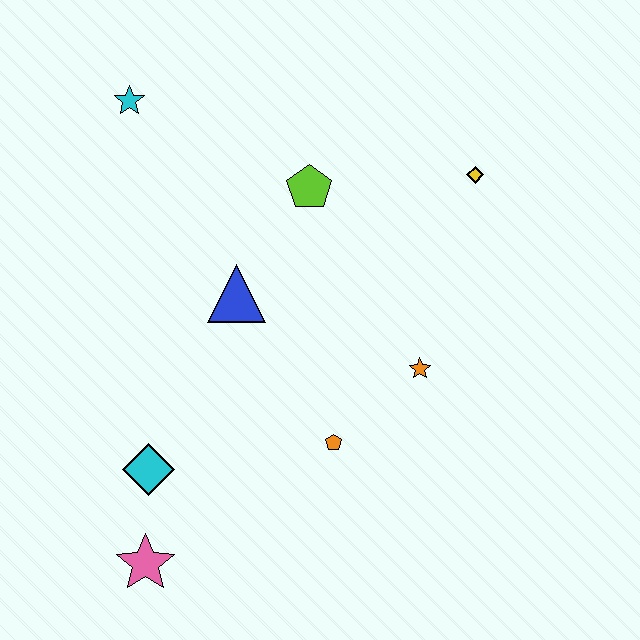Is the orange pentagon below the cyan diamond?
No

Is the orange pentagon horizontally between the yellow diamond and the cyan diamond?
Yes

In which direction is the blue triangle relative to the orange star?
The blue triangle is to the left of the orange star.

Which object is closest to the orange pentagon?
The orange star is closest to the orange pentagon.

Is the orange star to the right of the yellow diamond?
No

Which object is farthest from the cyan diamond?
The yellow diamond is farthest from the cyan diamond.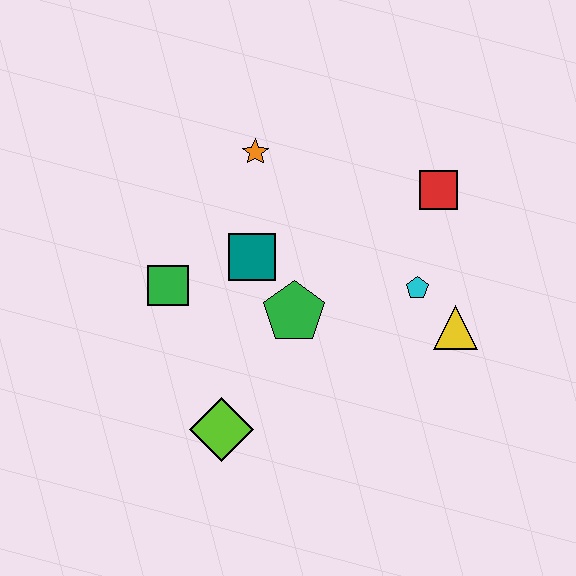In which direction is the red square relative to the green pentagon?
The red square is to the right of the green pentagon.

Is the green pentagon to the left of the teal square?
No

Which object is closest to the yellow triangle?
The cyan pentagon is closest to the yellow triangle.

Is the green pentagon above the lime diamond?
Yes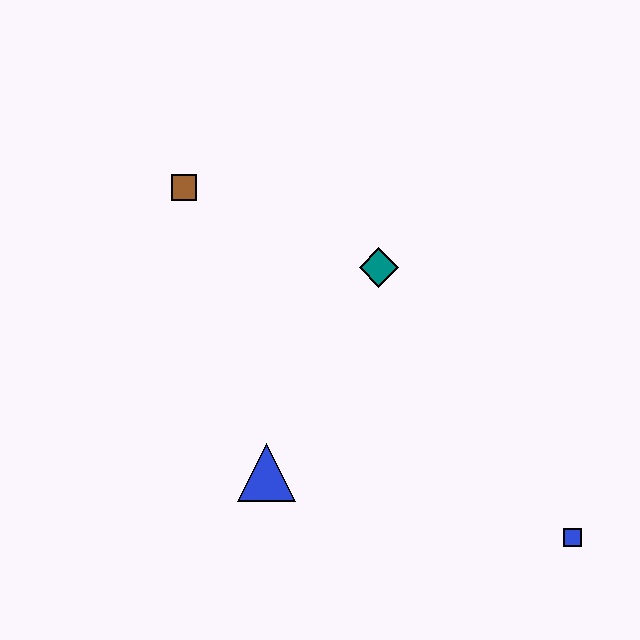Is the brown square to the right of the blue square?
No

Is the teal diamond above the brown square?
No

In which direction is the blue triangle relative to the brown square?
The blue triangle is below the brown square.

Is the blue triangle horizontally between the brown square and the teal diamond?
Yes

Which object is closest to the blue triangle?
The teal diamond is closest to the blue triangle.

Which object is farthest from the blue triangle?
The blue square is farthest from the blue triangle.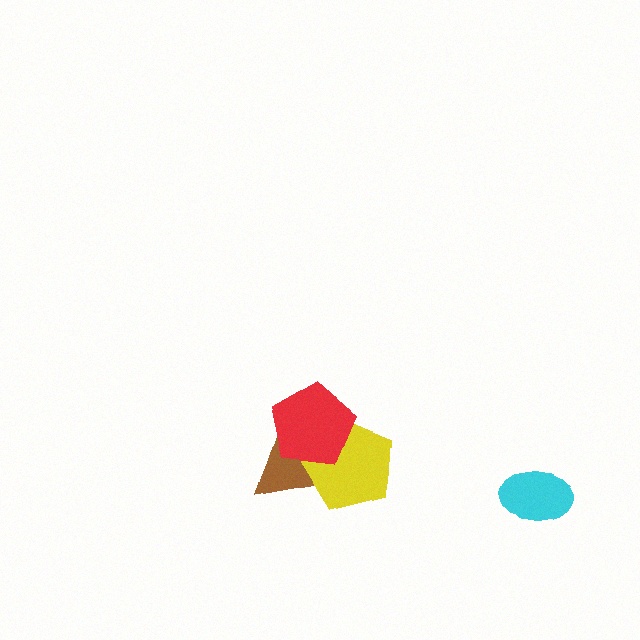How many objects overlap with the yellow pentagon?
2 objects overlap with the yellow pentagon.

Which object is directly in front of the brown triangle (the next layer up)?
The yellow pentagon is directly in front of the brown triangle.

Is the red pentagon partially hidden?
No, no other shape covers it.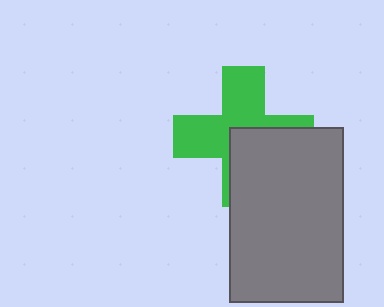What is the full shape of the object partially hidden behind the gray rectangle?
The partially hidden object is a green cross.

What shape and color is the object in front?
The object in front is a gray rectangle.